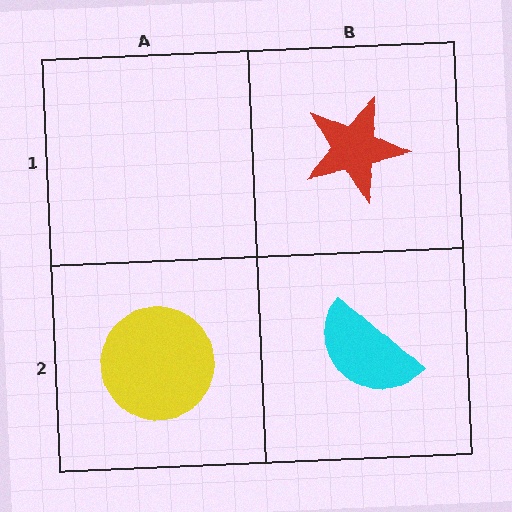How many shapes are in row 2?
2 shapes.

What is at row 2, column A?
A yellow circle.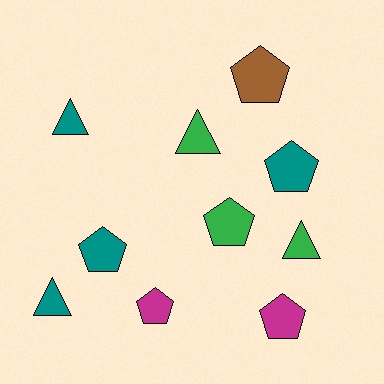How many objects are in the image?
There are 10 objects.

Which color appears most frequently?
Teal, with 4 objects.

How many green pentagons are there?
There is 1 green pentagon.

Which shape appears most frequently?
Pentagon, with 6 objects.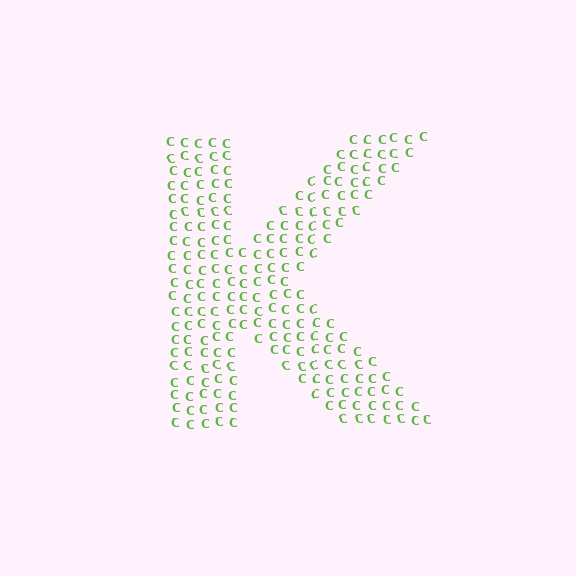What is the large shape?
The large shape is the letter K.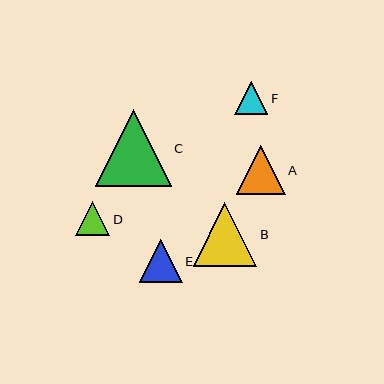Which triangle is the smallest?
Triangle F is the smallest with a size of approximately 33 pixels.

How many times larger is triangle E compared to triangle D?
Triangle E is approximately 1.3 times the size of triangle D.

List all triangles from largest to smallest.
From largest to smallest: C, B, A, E, D, F.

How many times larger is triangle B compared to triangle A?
Triangle B is approximately 1.3 times the size of triangle A.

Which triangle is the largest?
Triangle C is the largest with a size of approximately 76 pixels.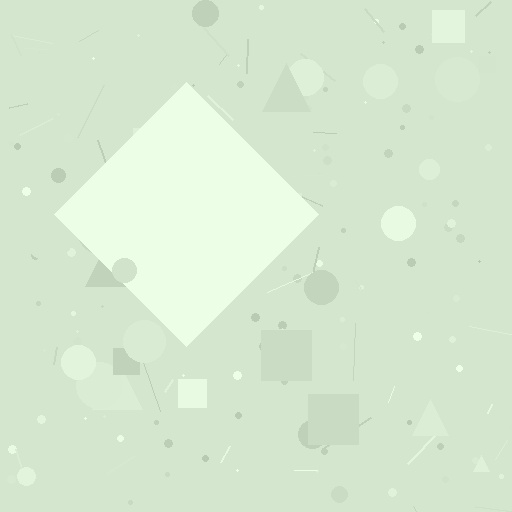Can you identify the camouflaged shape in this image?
The camouflaged shape is a diamond.